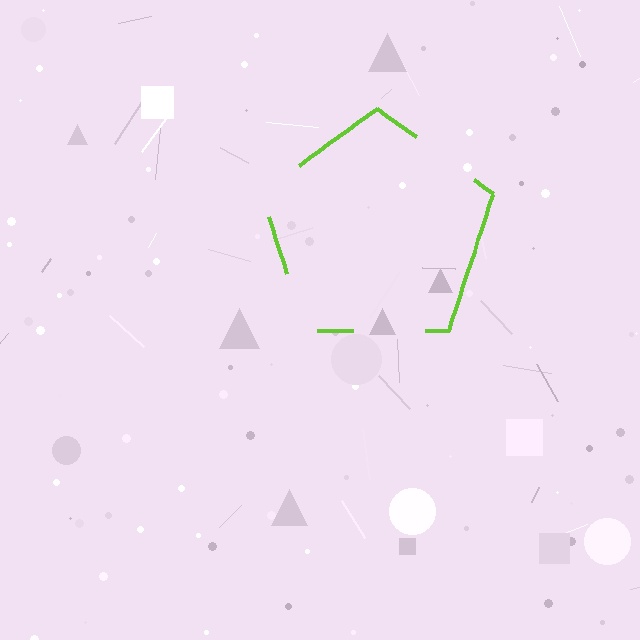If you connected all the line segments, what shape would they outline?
They would outline a pentagon.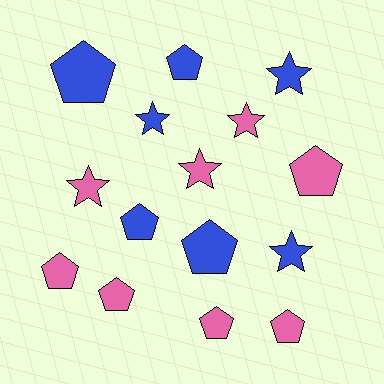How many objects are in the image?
There are 15 objects.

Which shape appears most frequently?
Pentagon, with 9 objects.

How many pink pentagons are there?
There are 5 pink pentagons.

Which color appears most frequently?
Pink, with 8 objects.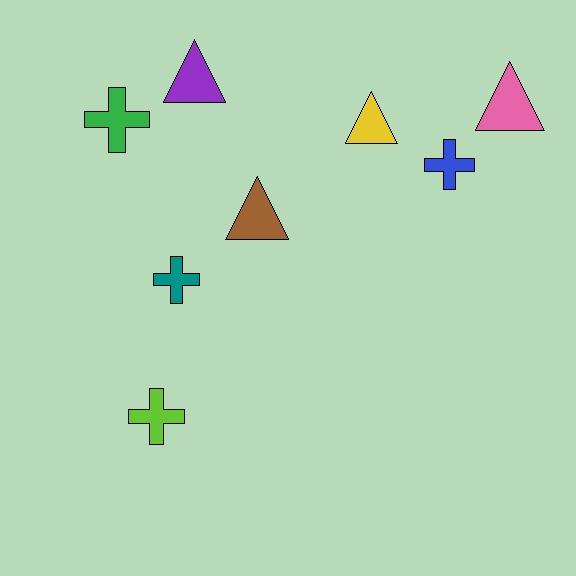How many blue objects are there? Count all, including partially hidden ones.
There is 1 blue object.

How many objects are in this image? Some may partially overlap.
There are 8 objects.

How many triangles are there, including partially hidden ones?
There are 4 triangles.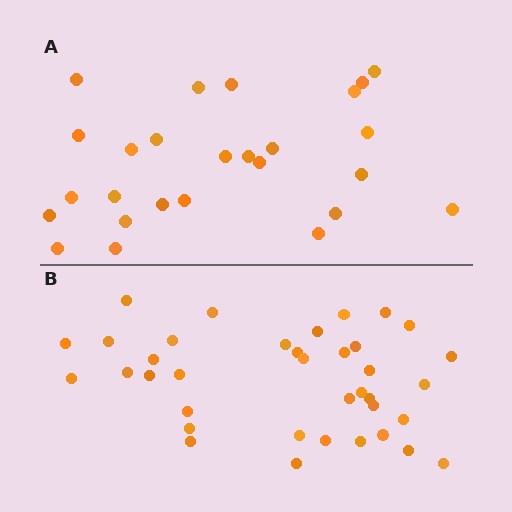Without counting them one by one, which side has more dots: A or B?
Region B (the bottom region) has more dots.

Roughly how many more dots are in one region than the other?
Region B has roughly 12 or so more dots than region A.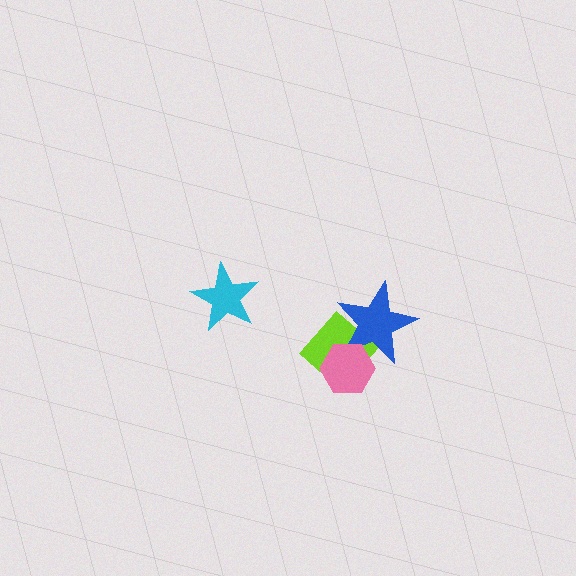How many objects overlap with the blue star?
2 objects overlap with the blue star.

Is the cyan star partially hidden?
No, no other shape covers it.